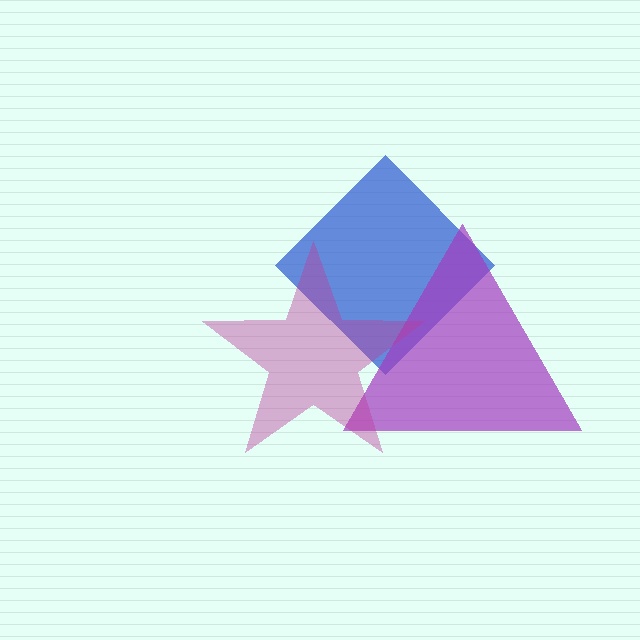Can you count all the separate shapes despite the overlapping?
Yes, there are 3 separate shapes.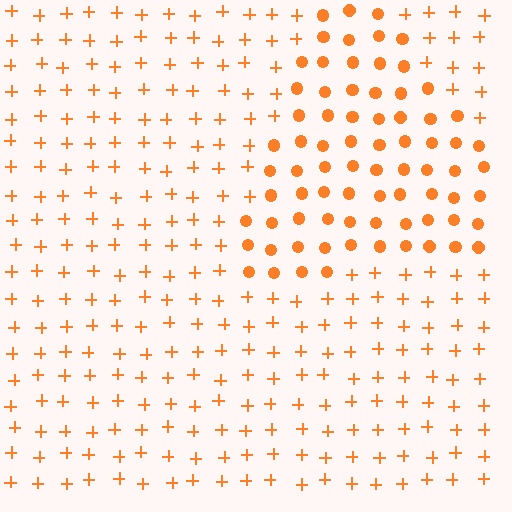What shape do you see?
I see a triangle.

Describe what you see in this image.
The image is filled with small orange elements arranged in a uniform grid. A triangle-shaped region contains circles, while the surrounding area contains plus signs. The boundary is defined purely by the change in element shape.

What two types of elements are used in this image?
The image uses circles inside the triangle region and plus signs outside it.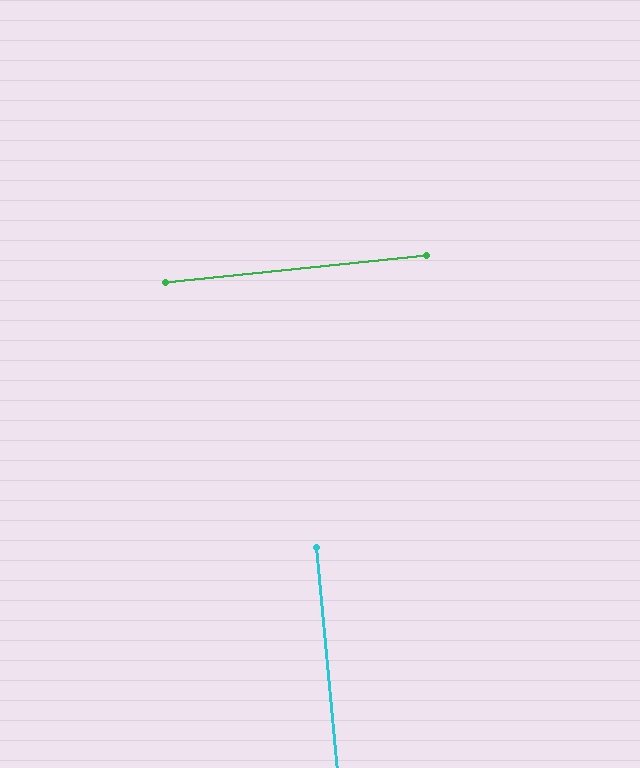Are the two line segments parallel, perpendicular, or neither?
Perpendicular — they meet at approximately 89°.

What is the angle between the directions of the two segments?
Approximately 89 degrees.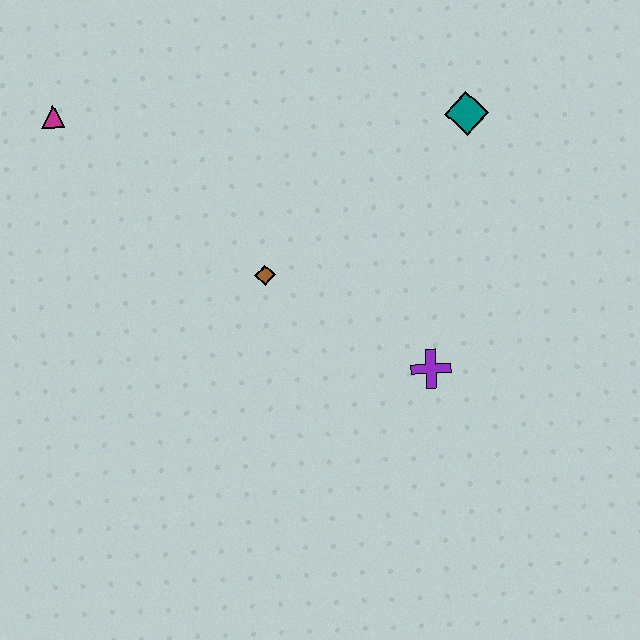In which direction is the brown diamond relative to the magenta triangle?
The brown diamond is to the right of the magenta triangle.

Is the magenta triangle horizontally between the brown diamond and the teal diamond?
No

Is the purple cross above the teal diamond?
No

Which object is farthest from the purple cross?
The magenta triangle is farthest from the purple cross.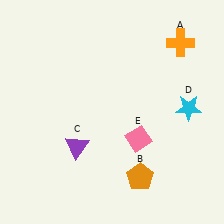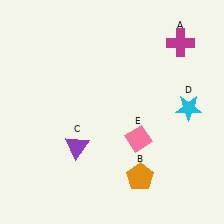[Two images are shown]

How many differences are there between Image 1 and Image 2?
There is 1 difference between the two images.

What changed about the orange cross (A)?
In Image 1, A is orange. In Image 2, it changed to magenta.